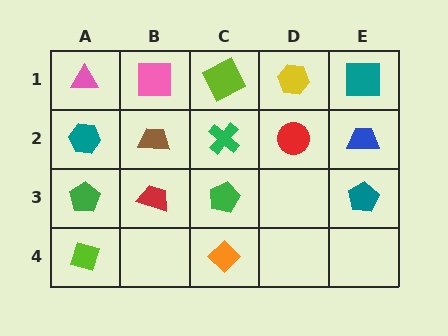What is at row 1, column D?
A yellow hexagon.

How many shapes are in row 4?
2 shapes.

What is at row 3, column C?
A green pentagon.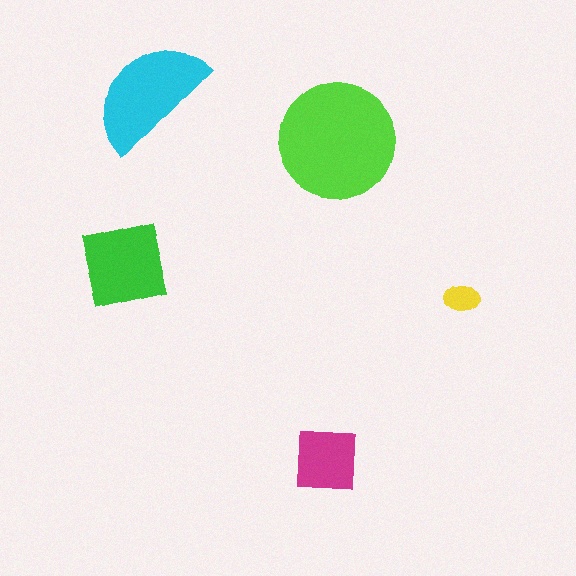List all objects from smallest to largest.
The yellow ellipse, the magenta square, the green square, the cyan semicircle, the lime circle.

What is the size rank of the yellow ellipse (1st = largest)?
5th.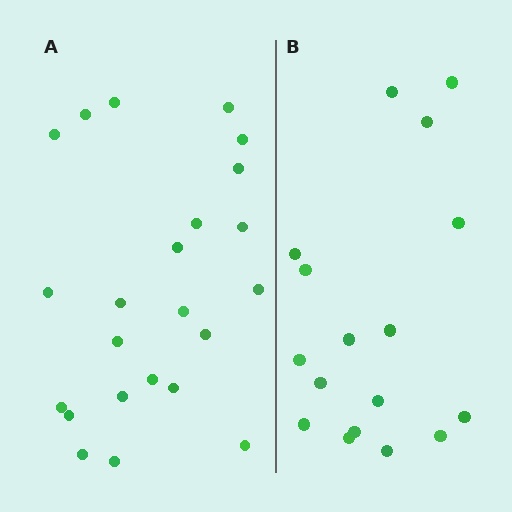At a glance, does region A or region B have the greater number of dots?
Region A (the left region) has more dots.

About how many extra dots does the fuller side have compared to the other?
Region A has about 6 more dots than region B.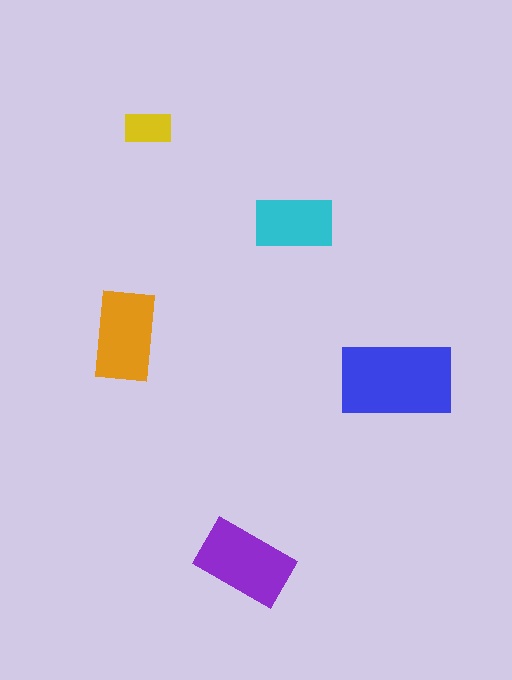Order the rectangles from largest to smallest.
the blue one, the purple one, the orange one, the cyan one, the yellow one.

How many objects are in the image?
There are 5 objects in the image.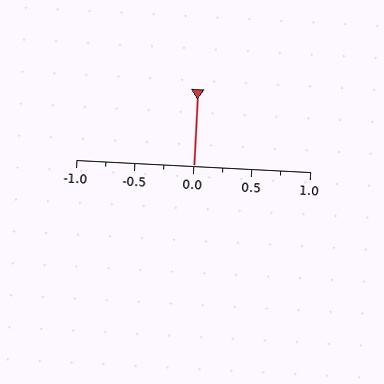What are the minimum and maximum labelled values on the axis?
The axis runs from -1.0 to 1.0.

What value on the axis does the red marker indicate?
The marker indicates approximately 0.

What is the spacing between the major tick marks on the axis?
The major ticks are spaced 0.5 apart.